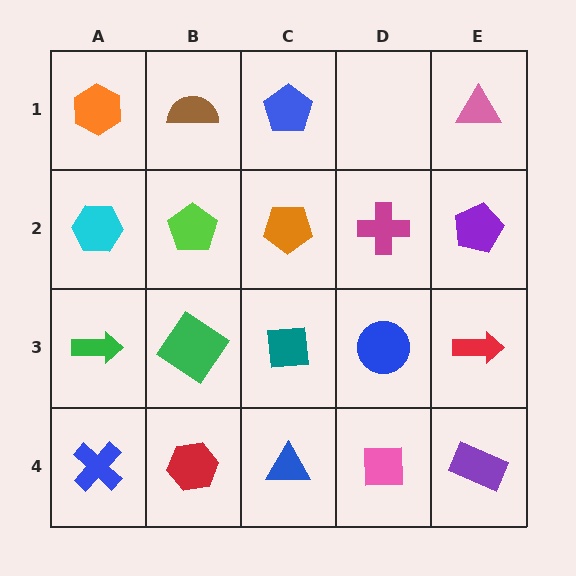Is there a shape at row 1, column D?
No, that cell is empty.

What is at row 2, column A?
A cyan hexagon.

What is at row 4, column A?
A blue cross.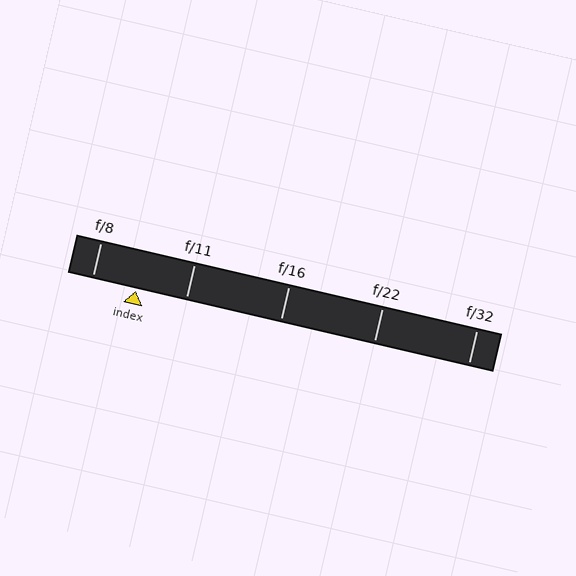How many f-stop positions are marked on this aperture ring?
There are 5 f-stop positions marked.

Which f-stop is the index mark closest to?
The index mark is closest to f/8.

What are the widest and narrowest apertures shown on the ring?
The widest aperture shown is f/8 and the narrowest is f/32.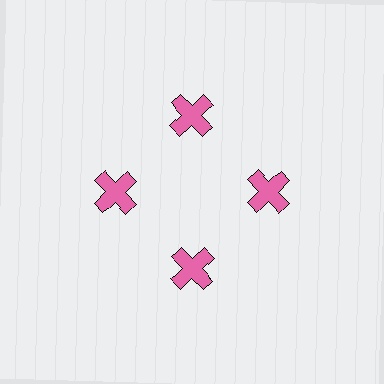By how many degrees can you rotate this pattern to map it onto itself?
The pattern maps onto itself every 90 degrees of rotation.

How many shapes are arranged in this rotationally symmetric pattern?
There are 4 shapes, arranged in 4 groups of 1.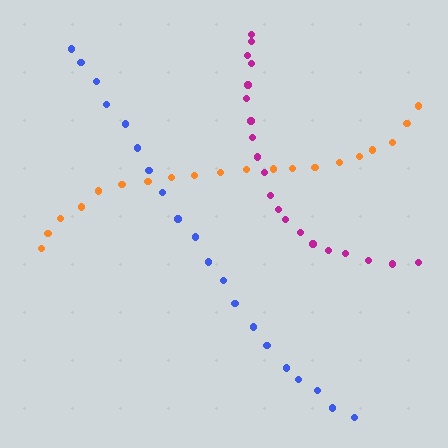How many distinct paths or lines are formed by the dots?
There are 3 distinct paths.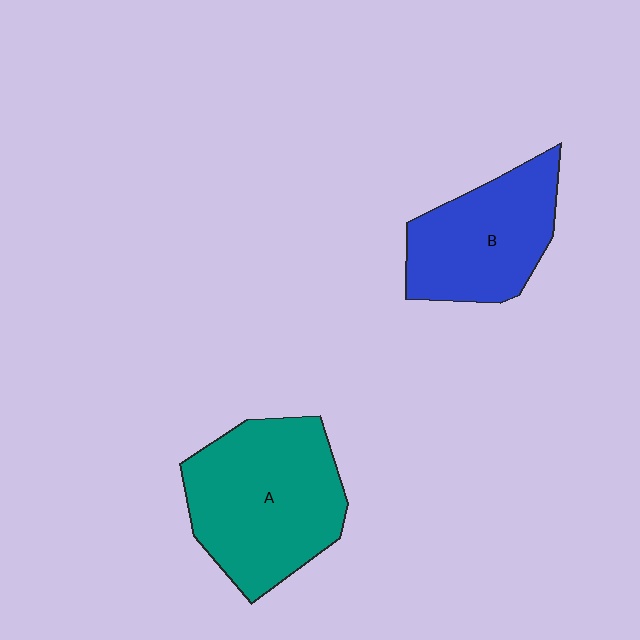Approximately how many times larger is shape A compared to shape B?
Approximately 1.3 times.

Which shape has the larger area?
Shape A (teal).